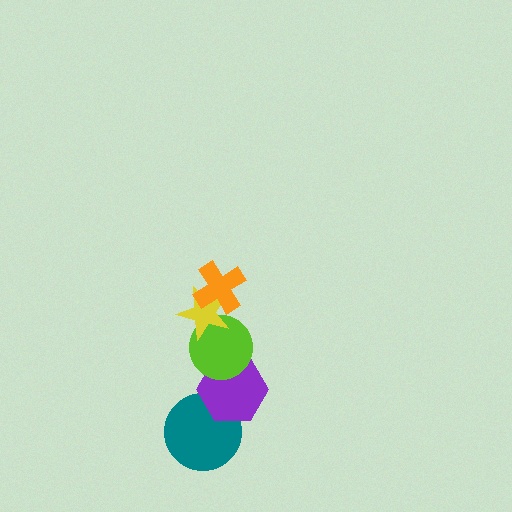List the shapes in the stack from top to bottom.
From top to bottom: the orange cross, the yellow star, the lime circle, the purple hexagon, the teal circle.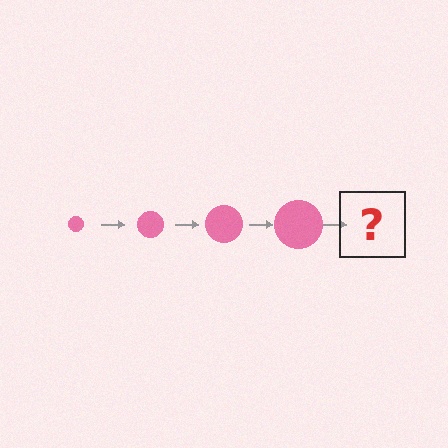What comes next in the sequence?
The next element should be a pink circle, larger than the previous one.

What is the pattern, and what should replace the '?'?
The pattern is that the circle gets progressively larger each step. The '?' should be a pink circle, larger than the previous one.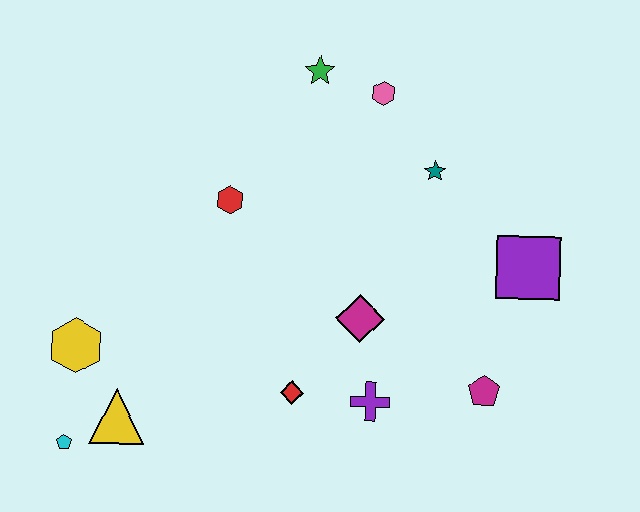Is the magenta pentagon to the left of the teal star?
No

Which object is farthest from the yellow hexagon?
The purple square is farthest from the yellow hexagon.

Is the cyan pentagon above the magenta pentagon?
No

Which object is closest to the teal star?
The pink hexagon is closest to the teal star.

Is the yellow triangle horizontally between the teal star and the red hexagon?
No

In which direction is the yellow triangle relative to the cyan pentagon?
The yellow triangle is to the right of the cyan pentagon.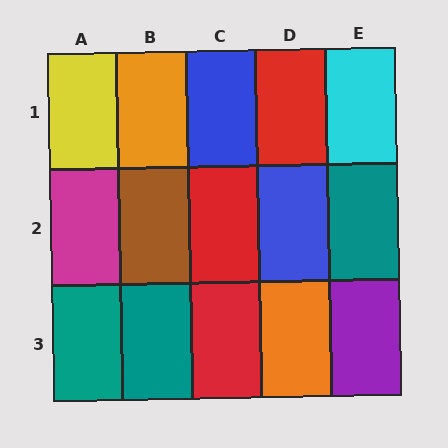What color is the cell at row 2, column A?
Magenta.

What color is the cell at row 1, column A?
Yellow.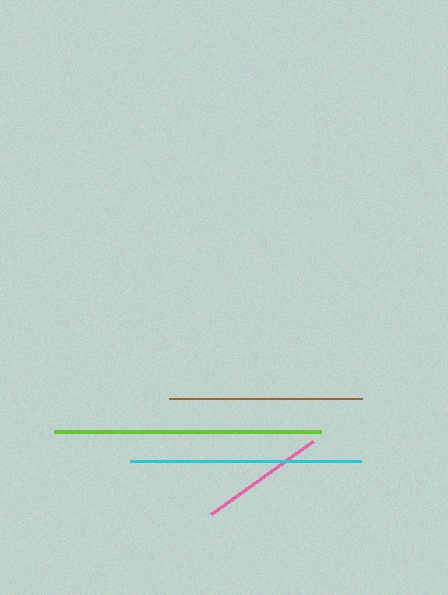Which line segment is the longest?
The lime line is the longest at approximately 268 pixels.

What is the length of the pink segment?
The pink segment is approximately 125 pixels long.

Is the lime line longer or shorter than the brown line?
The lime line is longer than the brown line.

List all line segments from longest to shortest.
From longest to shortest: lime, cyan, brown, pink.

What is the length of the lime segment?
The lime segment is approximately 268 pixels long.